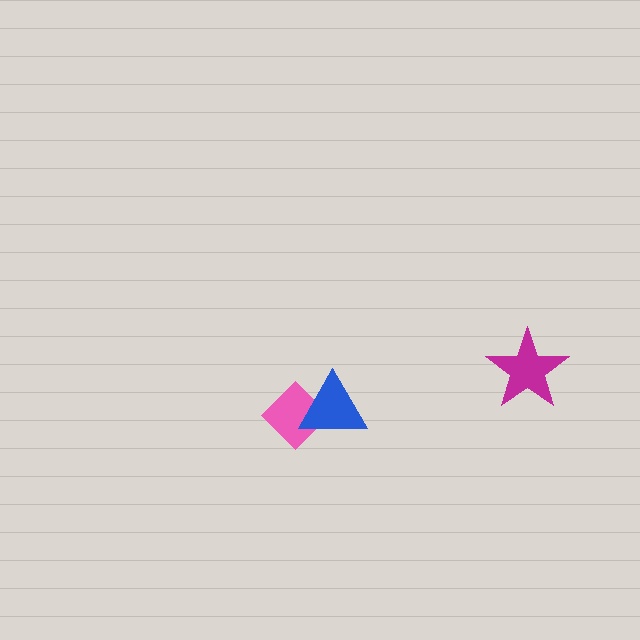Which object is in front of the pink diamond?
The blue triangle is in front of the pink diamond.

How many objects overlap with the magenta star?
0 objects overlap with the magenta star.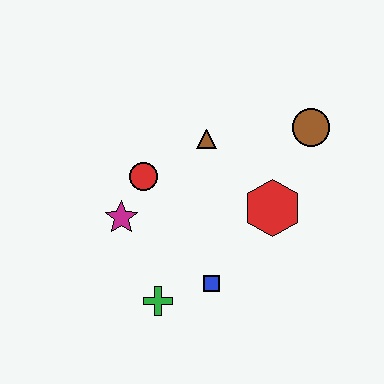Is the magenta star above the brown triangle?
No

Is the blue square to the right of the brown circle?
No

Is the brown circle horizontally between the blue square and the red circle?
No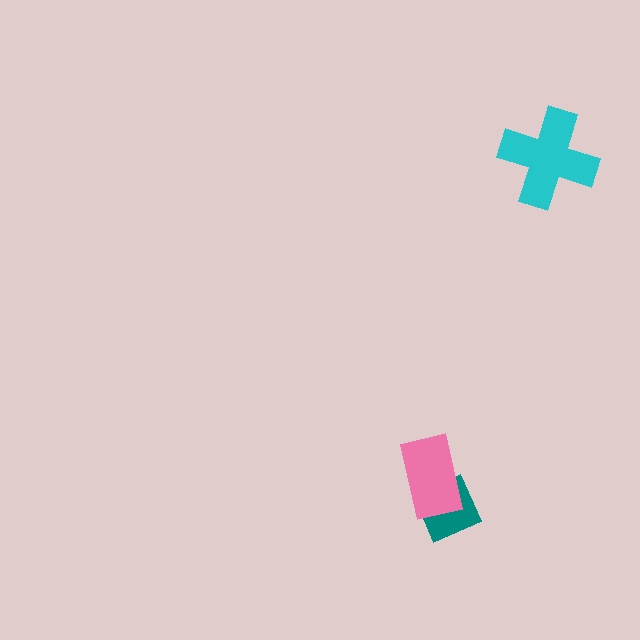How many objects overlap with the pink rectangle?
1 object overlaps with the pink rectangle.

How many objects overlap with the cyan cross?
0 objects overlap with the cyan cross.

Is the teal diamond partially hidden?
Yes, it is partially covered by another shape.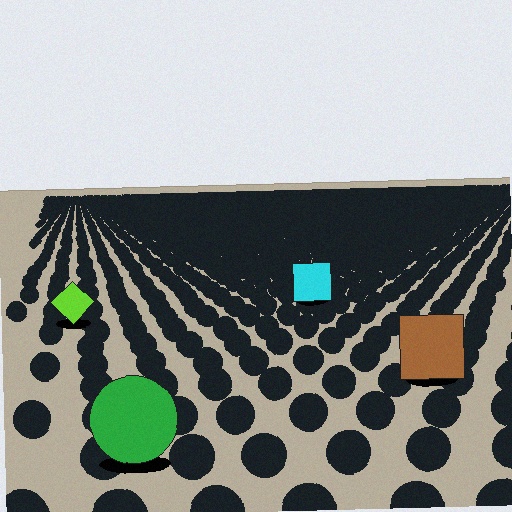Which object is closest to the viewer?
The green circle is closest. The texture marks near it are larger and more spread out.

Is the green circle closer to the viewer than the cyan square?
Yes. The green circle is closer — you can tell from the texture gradient: the ground texture is coarser near it.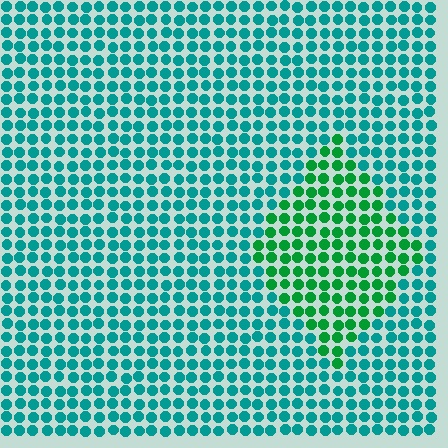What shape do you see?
I see a diamond.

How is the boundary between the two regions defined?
The boundary is defined purely by a slight shift in hue (about 39 degrees). Spacing, size, and orientation are identical on both sides.